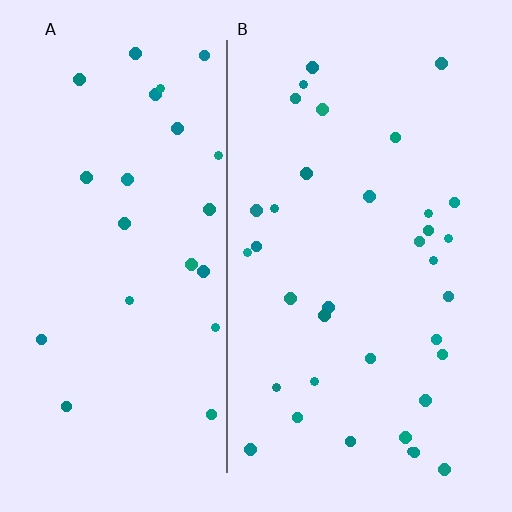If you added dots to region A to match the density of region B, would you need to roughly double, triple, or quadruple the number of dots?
Approximately double.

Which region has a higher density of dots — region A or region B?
B (the right).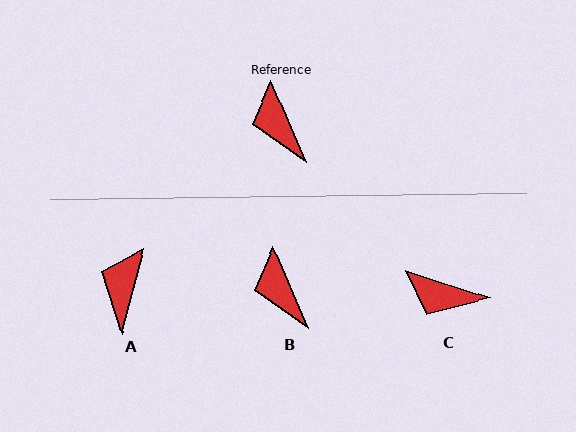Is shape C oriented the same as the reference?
No, it is off by about 49 degrees.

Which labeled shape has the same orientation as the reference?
B.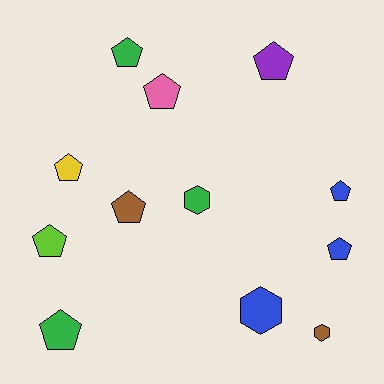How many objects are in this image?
There are 12 objects.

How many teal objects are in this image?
There are no teal objects.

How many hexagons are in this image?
There are 3 hexagons.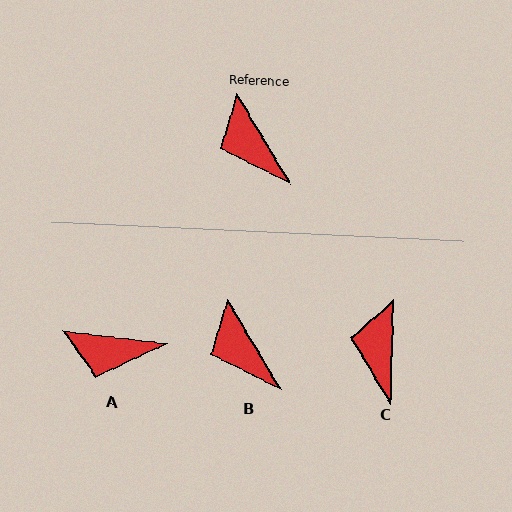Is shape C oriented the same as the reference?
No, it is off by about 32 degrees.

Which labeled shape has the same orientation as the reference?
B.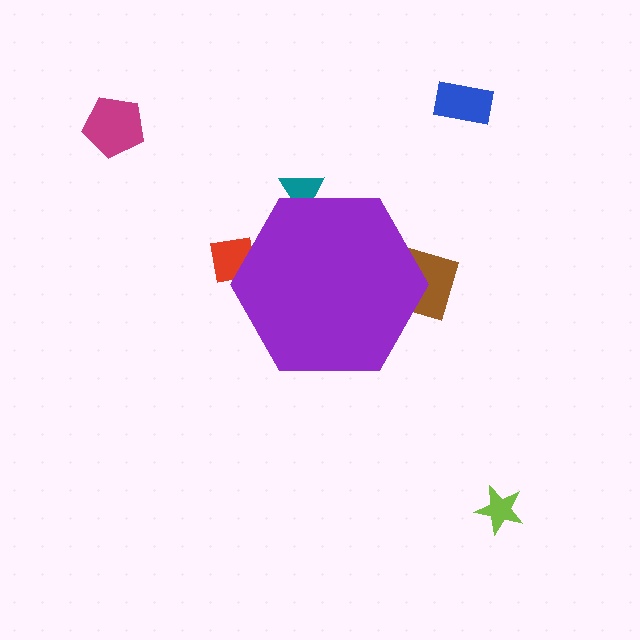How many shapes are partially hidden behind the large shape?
3 shapes are partially hidden.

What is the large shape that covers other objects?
A purple hexagon.